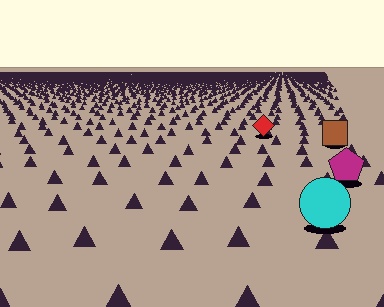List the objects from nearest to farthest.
From nearest to farthest: the cyan circle, the magenta pentagon, the brown square, the red diamond.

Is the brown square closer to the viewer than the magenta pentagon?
No. The magenta pentagon is closer — you can tell from the texture gradient: the ground texture is coarser near it.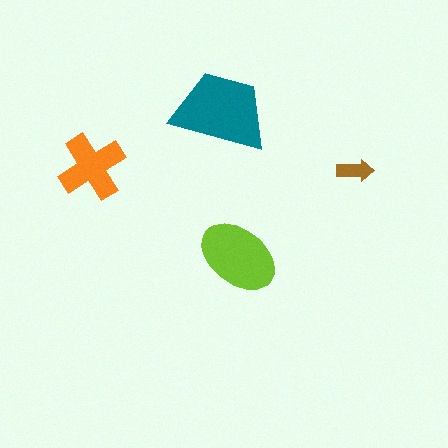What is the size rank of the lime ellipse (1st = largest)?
2nd.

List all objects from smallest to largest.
The brown arrow, the orange cross, the lime ellipse, the teal trapezoid.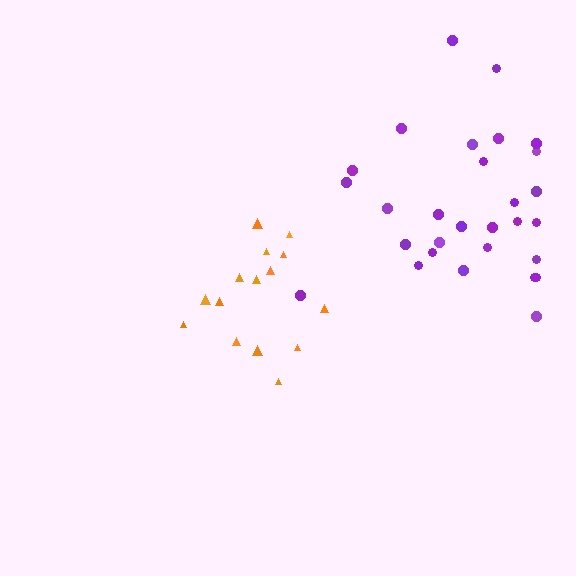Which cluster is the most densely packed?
Orange.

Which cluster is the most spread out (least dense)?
Purple.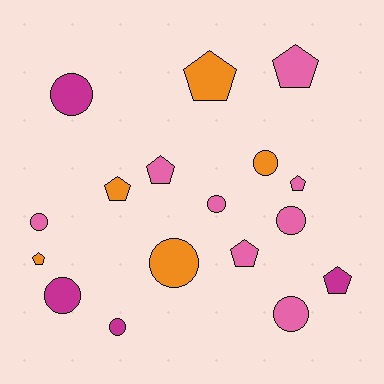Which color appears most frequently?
Pink, with 8 objects.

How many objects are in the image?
There are 17 objects.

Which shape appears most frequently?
Circle, with 9 objects.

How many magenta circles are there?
There are 3 magenta circles.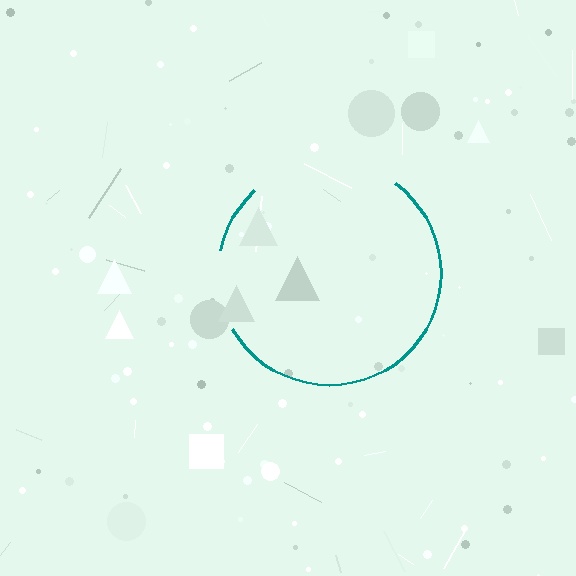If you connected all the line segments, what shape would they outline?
They would outline a circle.